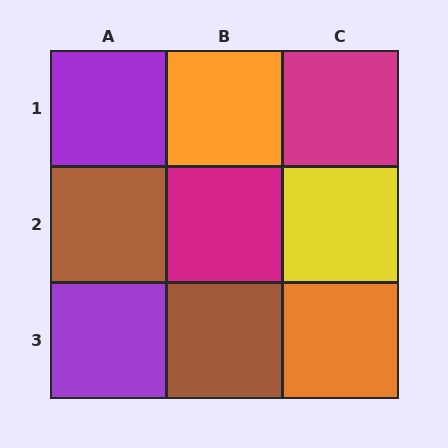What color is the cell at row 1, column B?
Orange.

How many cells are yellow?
1 cell is yellow.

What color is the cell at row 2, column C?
Yellow.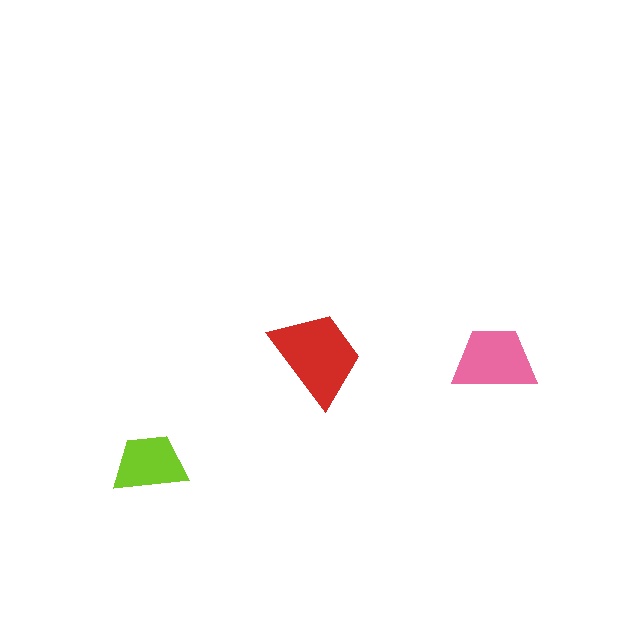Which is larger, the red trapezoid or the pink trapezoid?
The red one.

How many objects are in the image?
There are 3 objects in the image.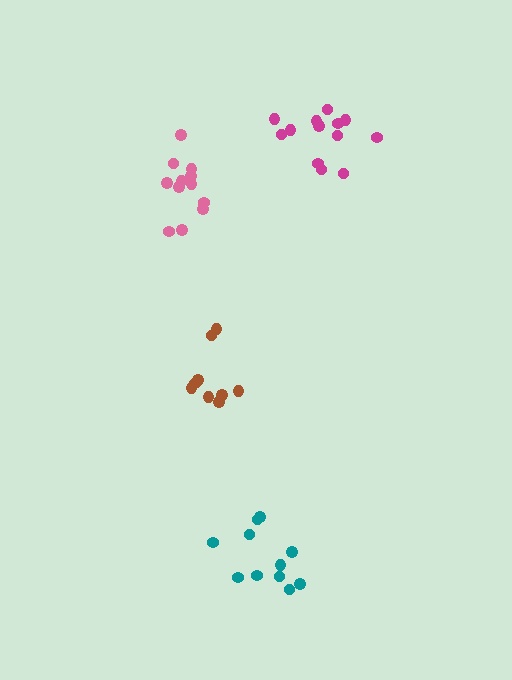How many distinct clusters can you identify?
There are 4 distinct clusters.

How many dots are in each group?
Group 1: 13 dots, Group 2: 12 dots, Group 3: 9 dots, Group 4: 11 dots (45 total).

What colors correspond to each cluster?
The clusters are colored: magenta, pink, brown, teal.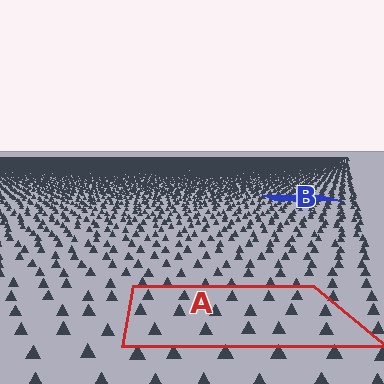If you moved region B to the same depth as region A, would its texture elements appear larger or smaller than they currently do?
They would appear larger. At a closer depth, the same texture elements are projected at a bigger on-screen size.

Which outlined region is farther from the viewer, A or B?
Region B is farther from the viewer — the texture elements inside it appear smaller and more densely packed.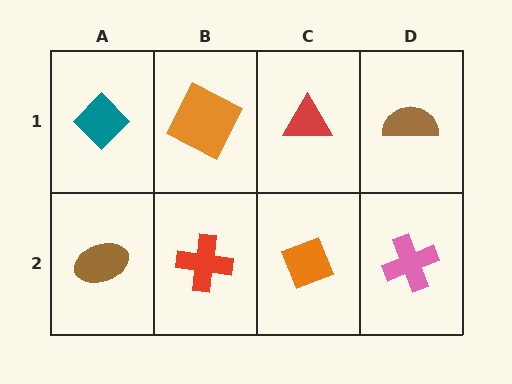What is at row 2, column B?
A red cross.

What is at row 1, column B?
An orange square.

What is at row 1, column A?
A teal diamond.